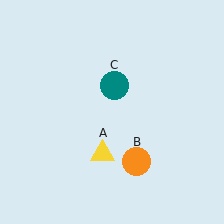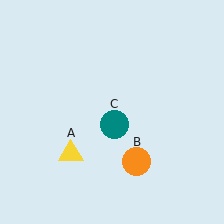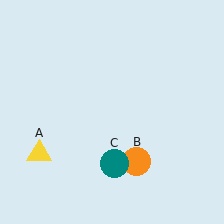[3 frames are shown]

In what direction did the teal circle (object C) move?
The teal circle (object C) moved down.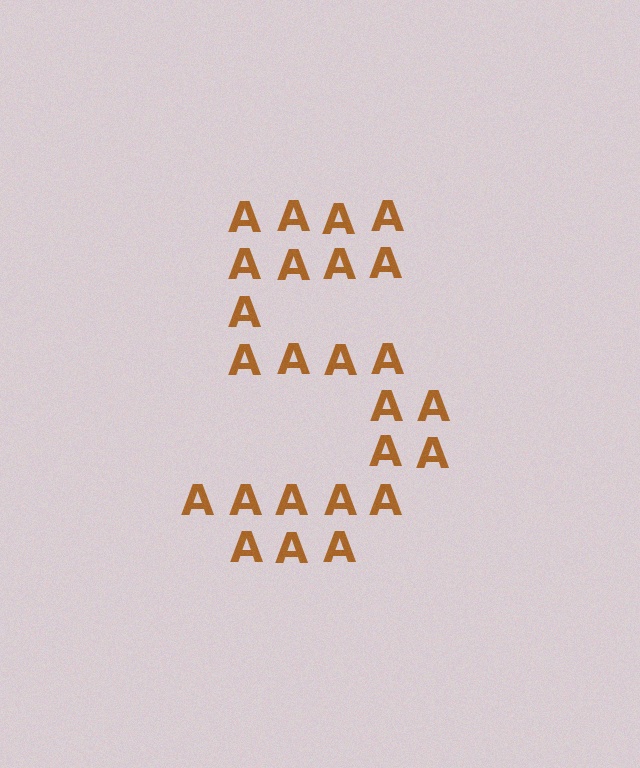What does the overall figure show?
The overall figure shows the digit 5.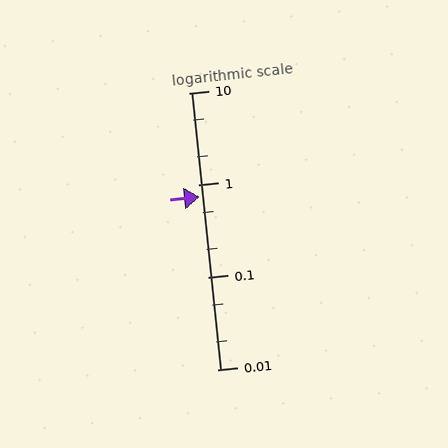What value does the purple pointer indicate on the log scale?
The pointer indicates approximately 0.75.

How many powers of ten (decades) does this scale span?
The scale spans 3 decades, from 0.01 to 10.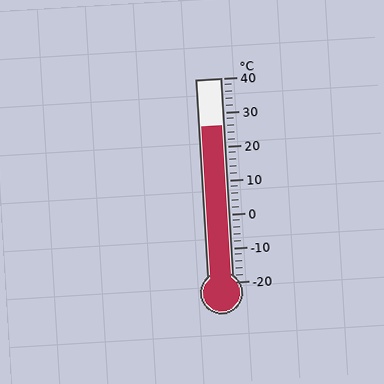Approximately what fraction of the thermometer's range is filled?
The thermometer is filled to approximately 75% of its range.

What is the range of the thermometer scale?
The thermometer scale ranges from -20°C to 40°C.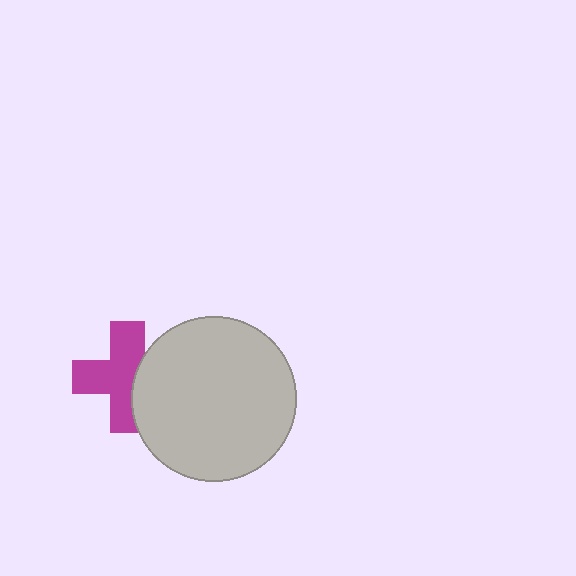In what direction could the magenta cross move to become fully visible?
The magenta cross could move left. That would shift it out from behind the light gray circle entirely.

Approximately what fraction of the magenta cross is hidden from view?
Roughly 33% of the magenta cross is hidden behind the light gray circle.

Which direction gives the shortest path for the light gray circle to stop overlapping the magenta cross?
Moving right gives the shortest separation.